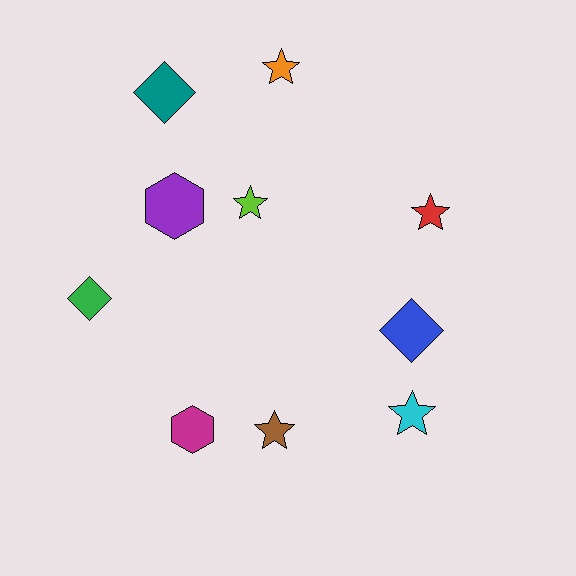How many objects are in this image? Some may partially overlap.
There are 10 objects.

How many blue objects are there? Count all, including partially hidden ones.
There is 1 blue object.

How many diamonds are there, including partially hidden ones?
There are 3 diamonds.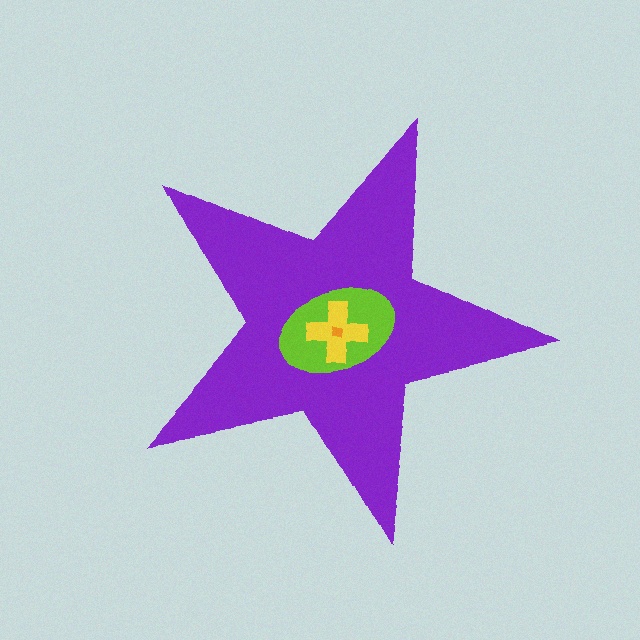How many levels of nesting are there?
4.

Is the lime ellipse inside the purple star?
Yes.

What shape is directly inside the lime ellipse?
The yellow cross.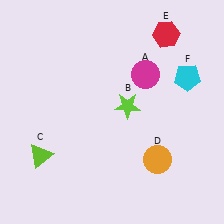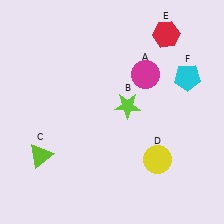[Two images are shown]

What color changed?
The circle (D) changed from orange in Image 1 to yellow in Image 2.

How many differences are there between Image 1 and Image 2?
There is 1 difference between the two images.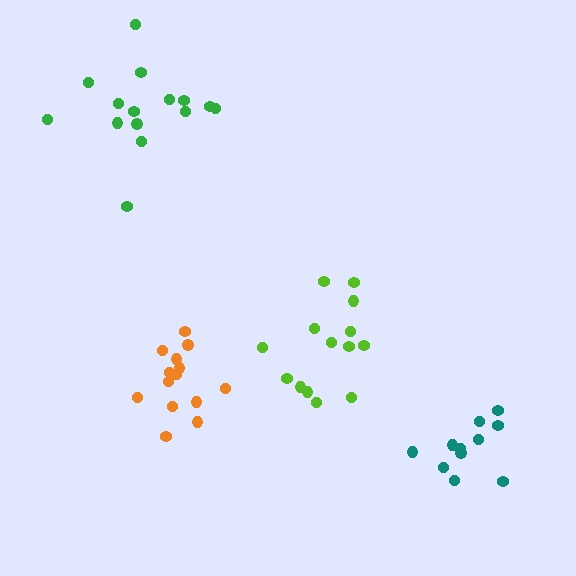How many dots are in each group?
Group 1: 14 dots, Group 2: 14 dots, Group 3: 11 dots, Group 4: 15 dots (54 total).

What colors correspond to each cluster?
The clusters are colored: lime, orange, teal, green.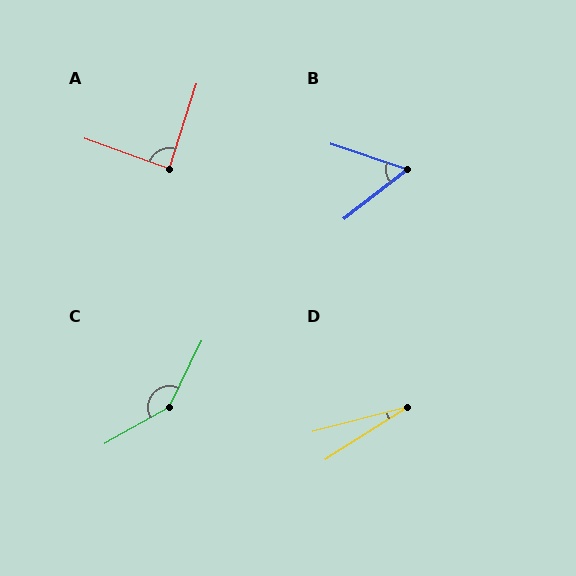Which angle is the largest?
C, at approximately 145 degrees.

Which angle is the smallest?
D, at approximately 18 degrees.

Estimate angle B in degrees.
Approximately 57 degrees.